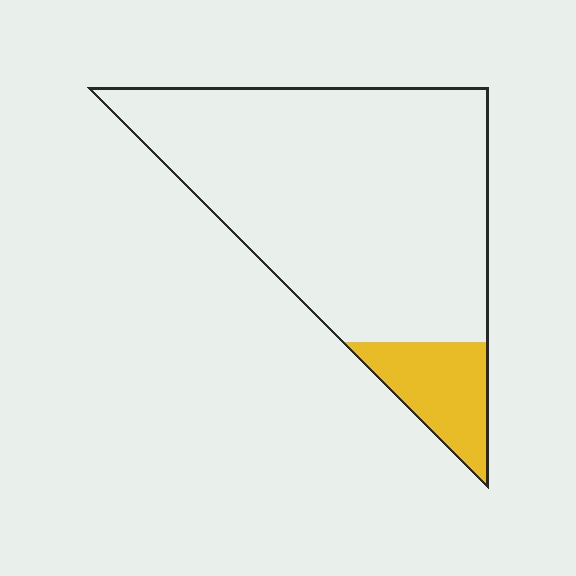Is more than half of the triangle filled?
No.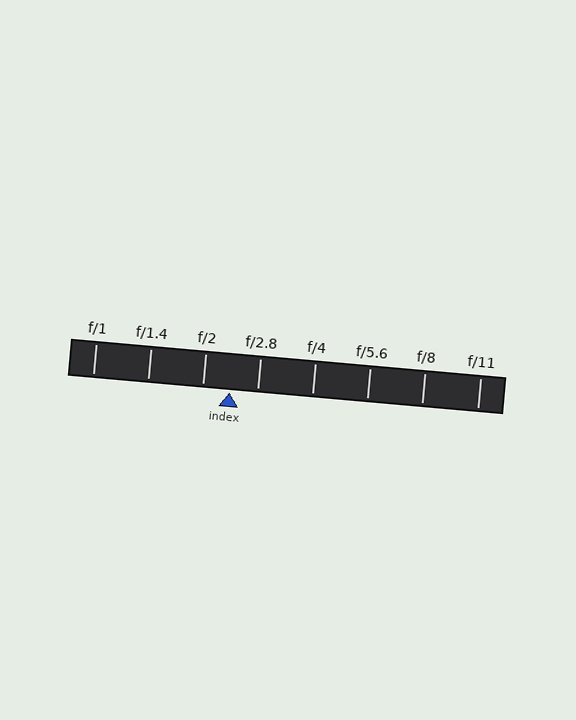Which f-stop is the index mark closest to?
The index mark is closest to f/2.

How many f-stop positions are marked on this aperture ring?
There are 8 f-stop positions marked.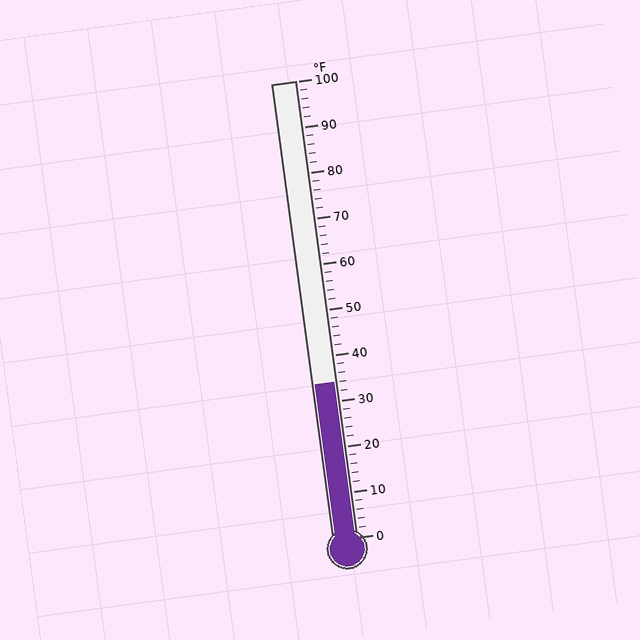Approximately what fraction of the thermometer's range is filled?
The thermometer is filled to approximately 35% of its range.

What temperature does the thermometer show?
The thermometer shows approximately 34°F.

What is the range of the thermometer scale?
The thermometer scale ranges from 0°F to 100°F.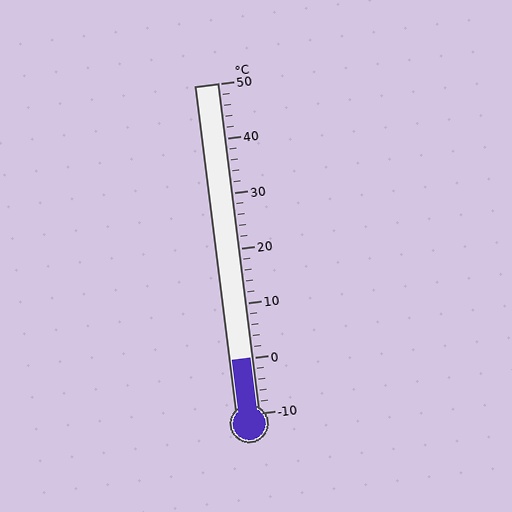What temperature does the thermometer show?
The thermometer shows approximately 0°C.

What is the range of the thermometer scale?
The thermometer scale ranges from -10°C to 50°C.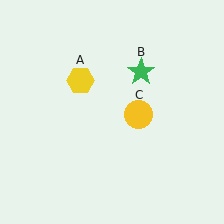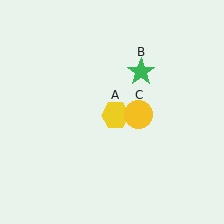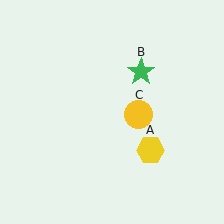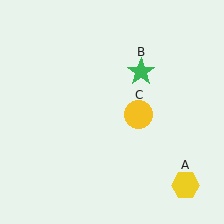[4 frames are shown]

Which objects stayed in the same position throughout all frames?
Green star (object B) and yellow circle (object C) remained stationary.